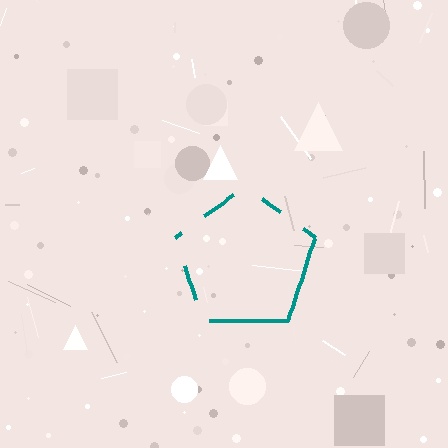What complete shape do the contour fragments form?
The contour fragments form a pentagon.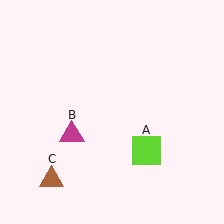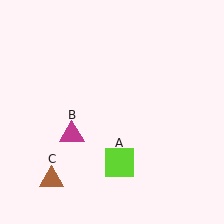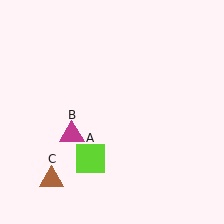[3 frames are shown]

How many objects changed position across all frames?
1 object changed position: lime square (object A).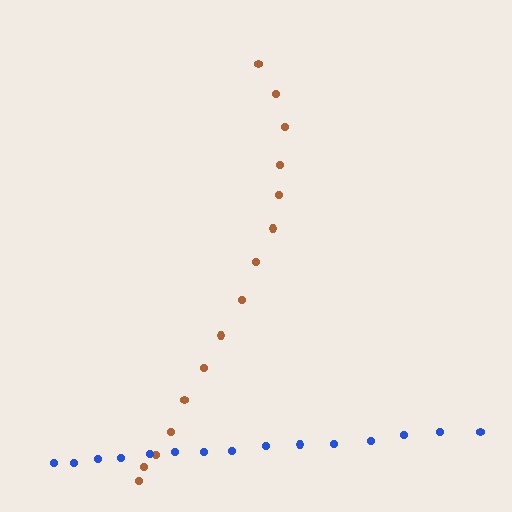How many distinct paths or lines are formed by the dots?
There are 2 distinct paths.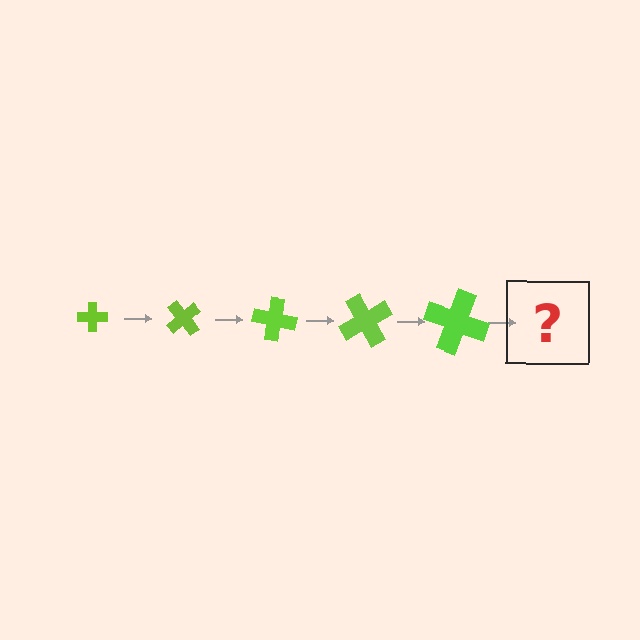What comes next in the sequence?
The next element should be a cross, larger than the previous one and rotated 250 degrees from the start.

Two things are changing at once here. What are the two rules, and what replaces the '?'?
The two rules are that the cross grows larger each step and it rotates 50 degrees each step. The '?' should be a cross, larger than the previous one and rotated 250 degrees from the start.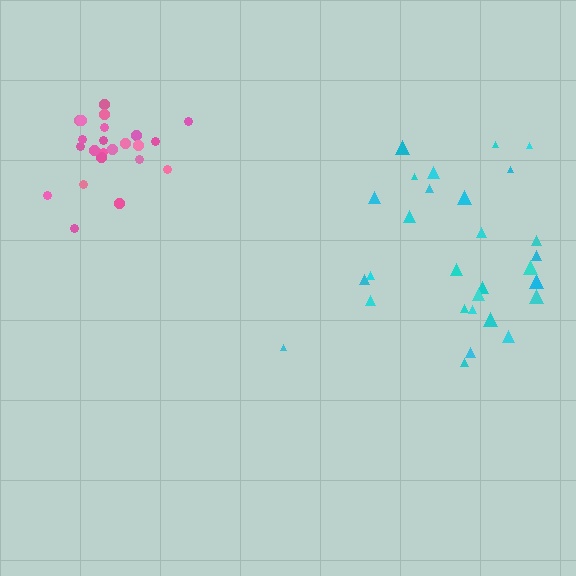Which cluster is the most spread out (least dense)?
Cyan.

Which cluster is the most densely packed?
Pink.